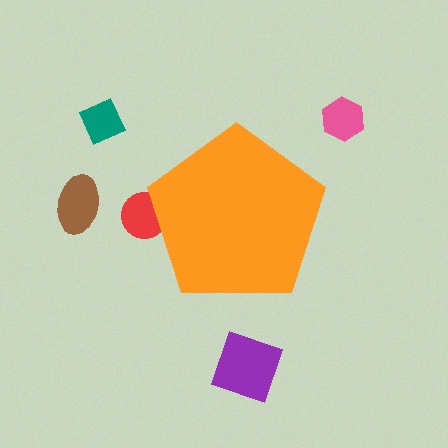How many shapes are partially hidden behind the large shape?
1 shape is partially hidden.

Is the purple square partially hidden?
No, the purple square is fully visible.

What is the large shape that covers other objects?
An orange pentagon.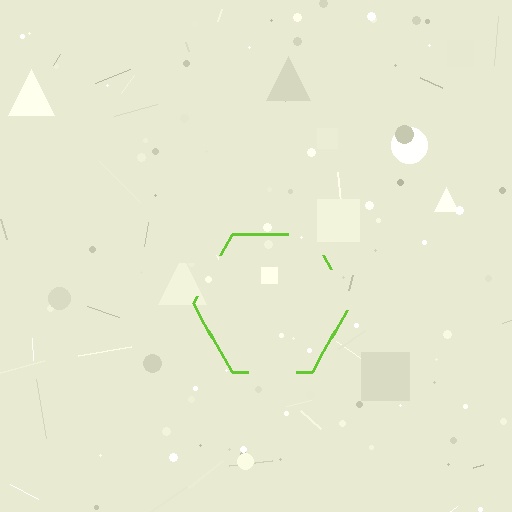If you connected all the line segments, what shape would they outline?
They would outline a hexagon.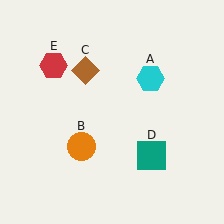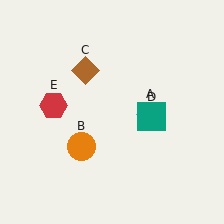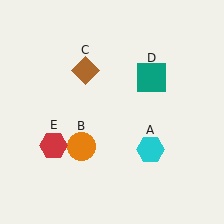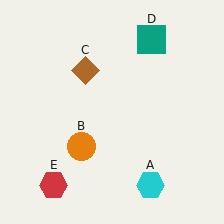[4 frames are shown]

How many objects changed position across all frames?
3 objects changed position: cyan hexagon (object A), teal square (object D), red hexagon (object E).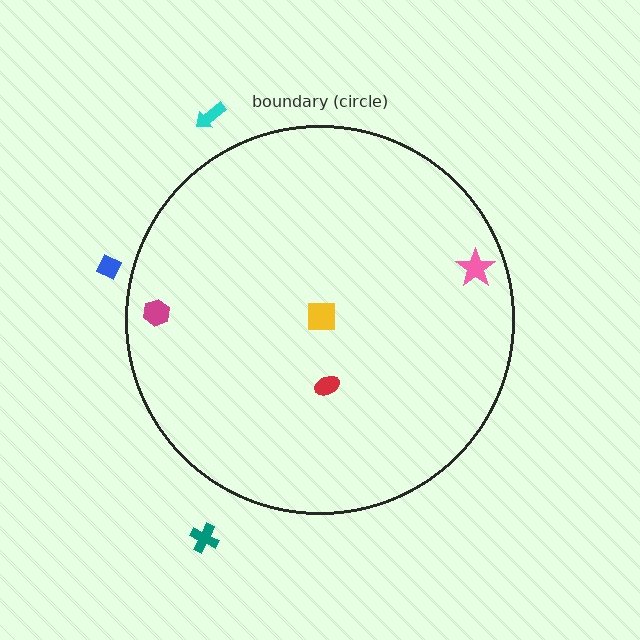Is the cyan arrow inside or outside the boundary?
Outside.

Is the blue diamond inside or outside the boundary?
Outside.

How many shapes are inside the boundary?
4 inside, 3 outside.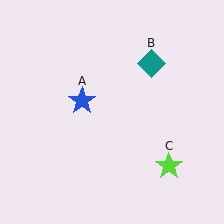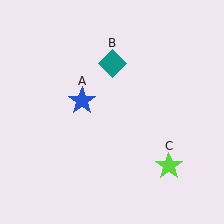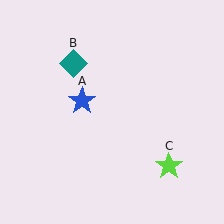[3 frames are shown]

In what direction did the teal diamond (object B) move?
The teal diamond (object B) moved left.